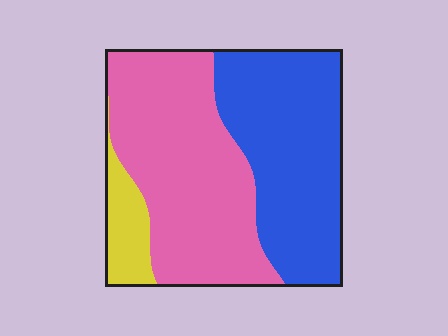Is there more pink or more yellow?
Pink.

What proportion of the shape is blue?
Blue covers 42% of the shape.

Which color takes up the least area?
Yellow, at roughly 10%.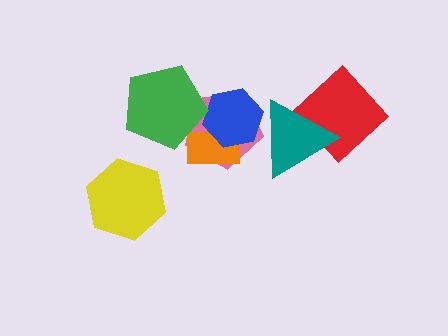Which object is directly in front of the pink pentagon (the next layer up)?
The orange rectangle is directly in front of the pink pentagon.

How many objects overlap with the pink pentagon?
4 objects overlap with the pink pentagon.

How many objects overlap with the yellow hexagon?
0 objects overlap with the yellow hexagon.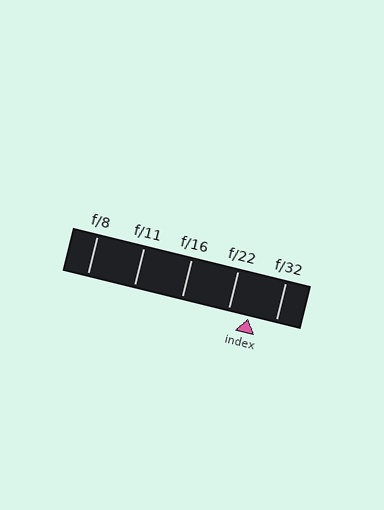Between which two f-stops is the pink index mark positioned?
The index mark is between f/22 and f/32.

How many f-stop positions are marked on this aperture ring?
There are 5 f-stop positions marked.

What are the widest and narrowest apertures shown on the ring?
The widest aperture shown is f/8 and the narrowest is f/32.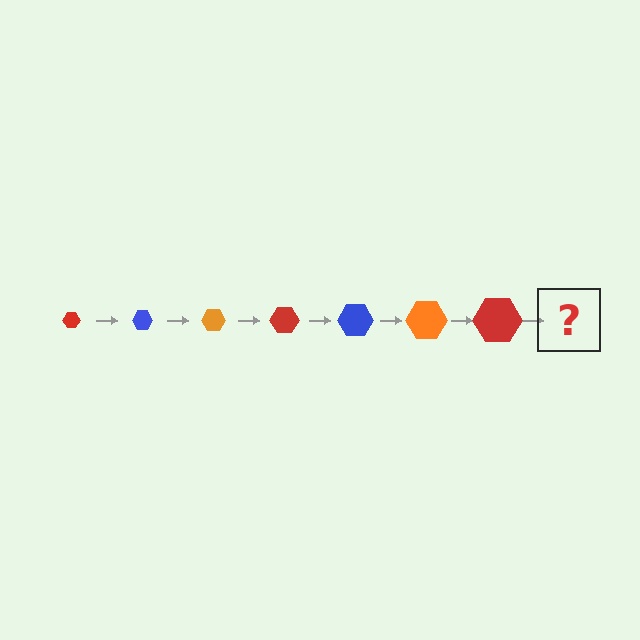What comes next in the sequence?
The next element should be a blue hexagon, larger than the previous one.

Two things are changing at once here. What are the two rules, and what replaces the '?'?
The two rules are that the hexagon grows larger each step and the color cycles through red, blue, and orange. The '?' should be a blue hexagon, larger than the previous one.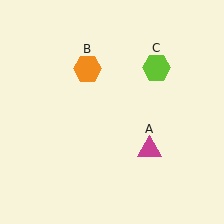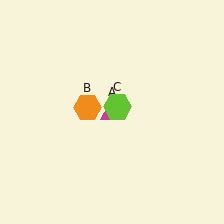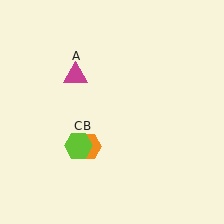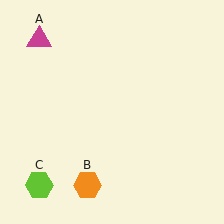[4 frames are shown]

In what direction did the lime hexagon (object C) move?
The lime hexagon (object C) moved down and to the left.